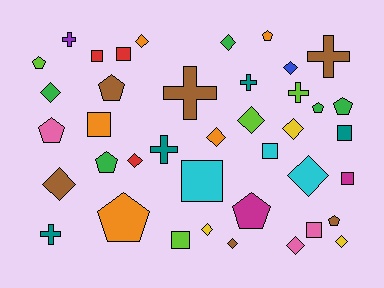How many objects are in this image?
There are 40 objects.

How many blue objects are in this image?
There is 1 blue object.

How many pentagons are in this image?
There are 10 pentagons.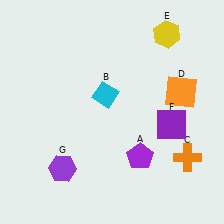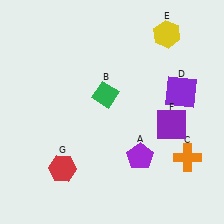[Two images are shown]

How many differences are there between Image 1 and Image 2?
There are 3 differences between the two images.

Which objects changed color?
B changed from cyan to green. D changed from orange to purple. G changed from purple to red.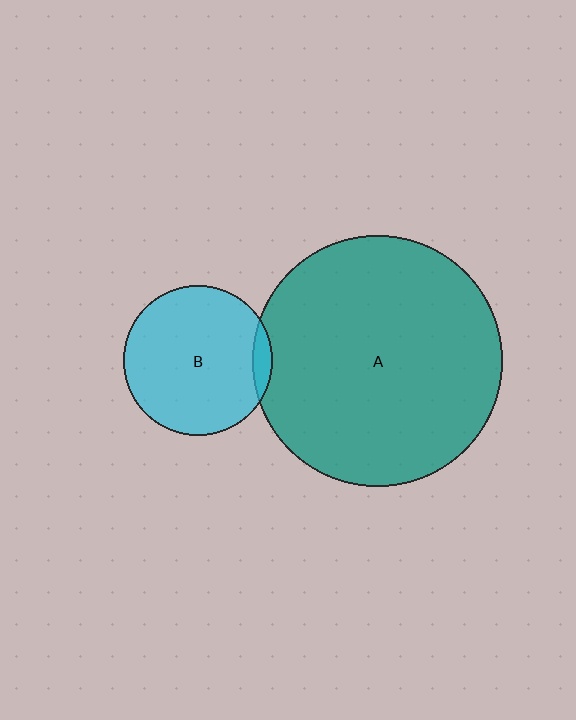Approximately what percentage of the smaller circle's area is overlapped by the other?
Approximately 5%.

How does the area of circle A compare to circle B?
Approximately 2.8 times.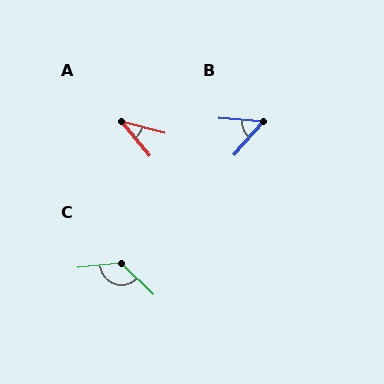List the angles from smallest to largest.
A (36°), B (53°), C (130°).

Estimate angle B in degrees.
Approximately 53 degrees.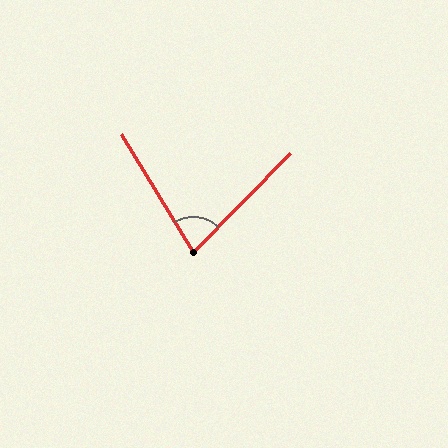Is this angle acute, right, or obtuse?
It is acute.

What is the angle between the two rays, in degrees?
Approximately 76 degrees.